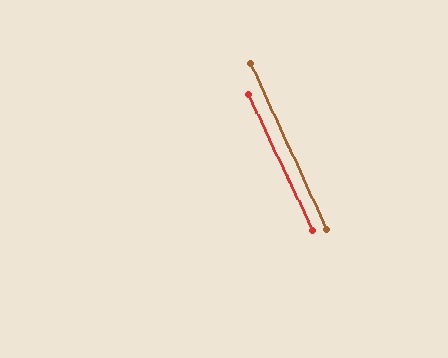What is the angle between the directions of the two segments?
Approximately 0 degrees.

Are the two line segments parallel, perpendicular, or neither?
Parallel — their directions differ by only 0.4°.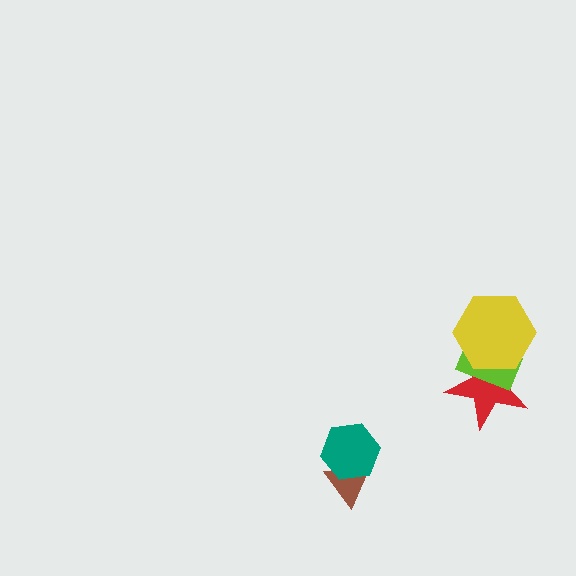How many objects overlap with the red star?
2 objects overlap with the red star.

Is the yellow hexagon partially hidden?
No, no other shape covers it.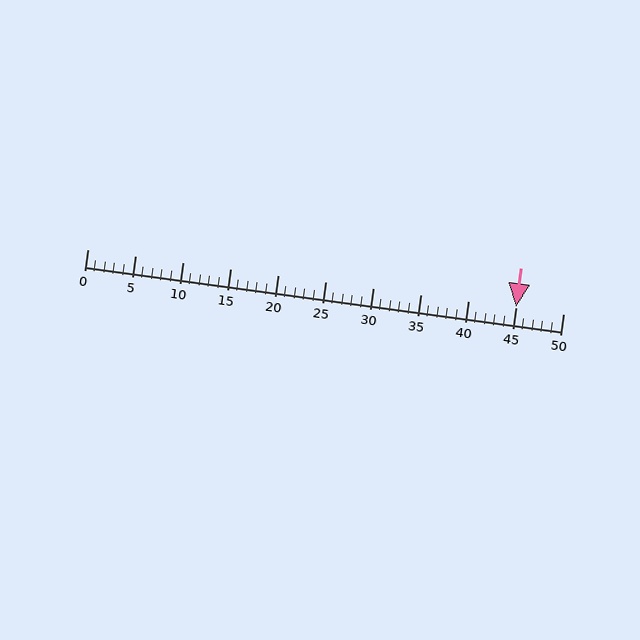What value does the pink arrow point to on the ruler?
The pink arrow points to approximately 45.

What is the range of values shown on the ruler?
The ruler shows values from 0 to 50.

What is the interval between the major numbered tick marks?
The major tick marks are spaced 5 units apart.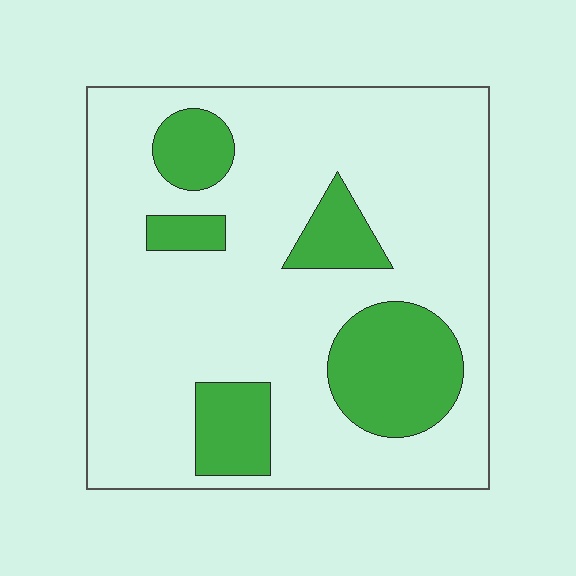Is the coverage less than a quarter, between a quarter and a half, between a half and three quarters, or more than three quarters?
Less than a quarter.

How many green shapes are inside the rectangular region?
5.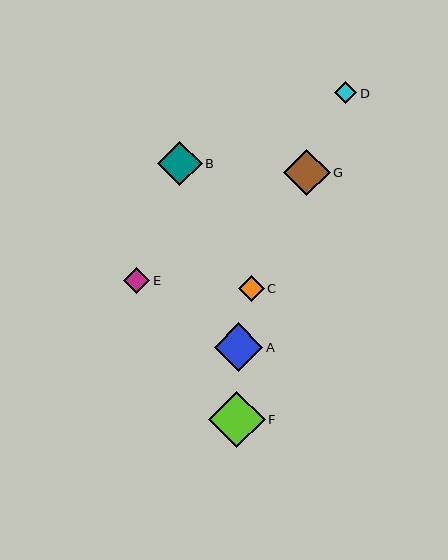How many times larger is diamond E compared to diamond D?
Diamond E is approximately 1.2 times the size of diamond D.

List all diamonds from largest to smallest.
From largest to smallest: F, A, G, B, C, E, D.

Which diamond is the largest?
Diamond F is the largest with a size of approximately 57 pixels.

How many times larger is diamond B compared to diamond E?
Diamond B is approximately 1.7 times the size of diamond E.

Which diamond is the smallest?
Diamond D is the smallest with a size of approximately 22 pixels.